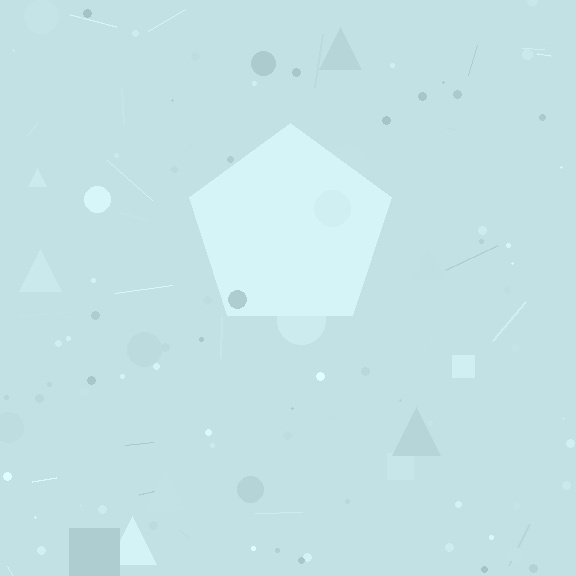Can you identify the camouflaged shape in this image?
The camouflaged shape is a pentagon.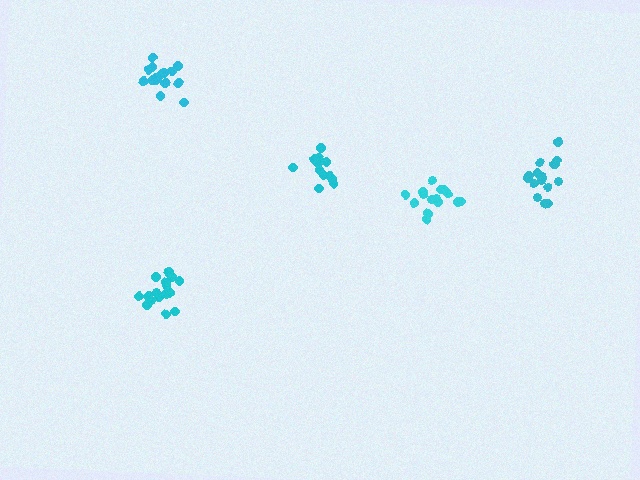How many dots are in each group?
Group 1: 16 dots, Group 2: 16 dots, Group 3: 14 dots, Group 4: 15 dots, Group 5: 17 dots (78 total).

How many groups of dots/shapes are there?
There are 5 groups.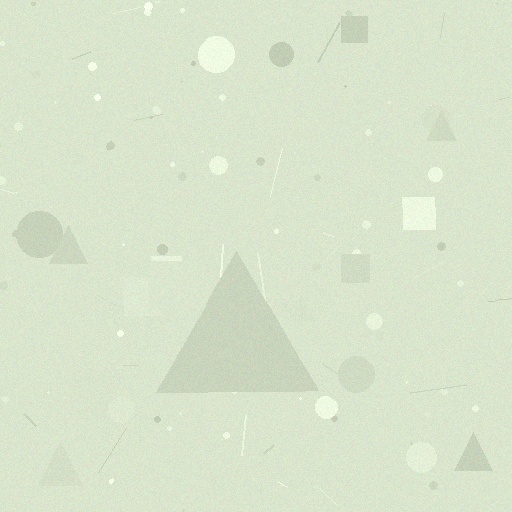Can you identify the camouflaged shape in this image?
The camouflaged shape is a triangle.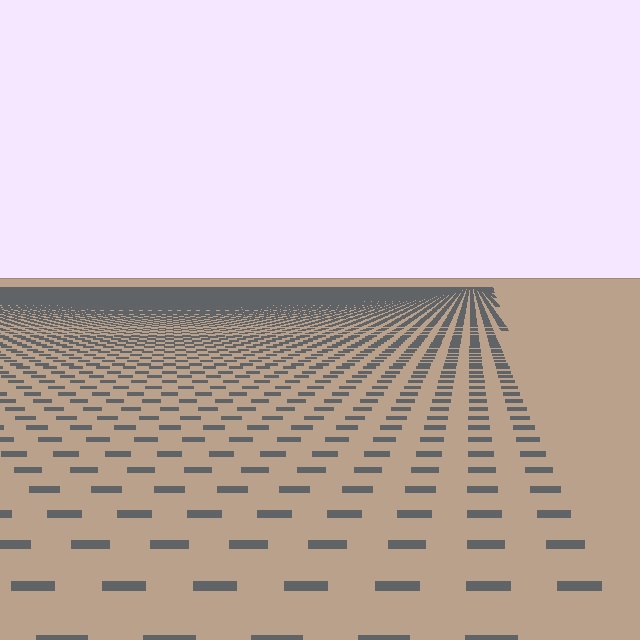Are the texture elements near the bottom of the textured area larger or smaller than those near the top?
Larger. Near the bottom, elements are closer to the viewer and appear at a bigger on-screen size.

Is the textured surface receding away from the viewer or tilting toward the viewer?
The surface is receding away from the viewer. Texture elements get smaller and denser toward the top.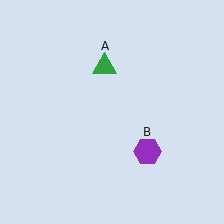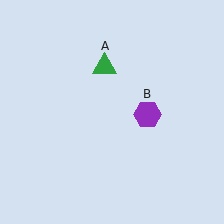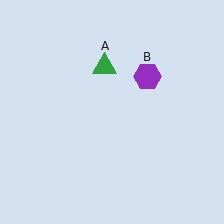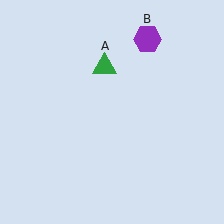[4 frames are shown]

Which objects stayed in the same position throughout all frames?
Green triangle (object A) remained stationary.